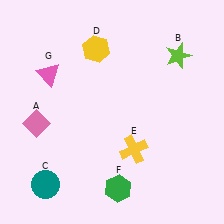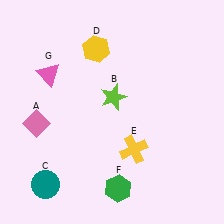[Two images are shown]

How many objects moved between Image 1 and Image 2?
1 object moved between the two images.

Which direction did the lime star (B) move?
The lime star (B) moved left.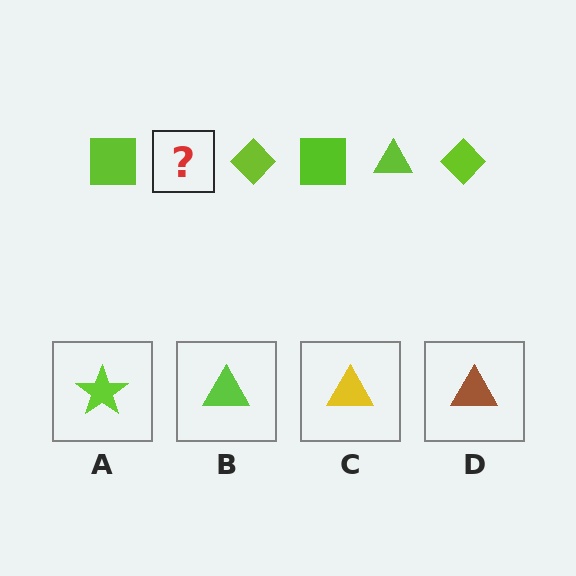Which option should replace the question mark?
Option B.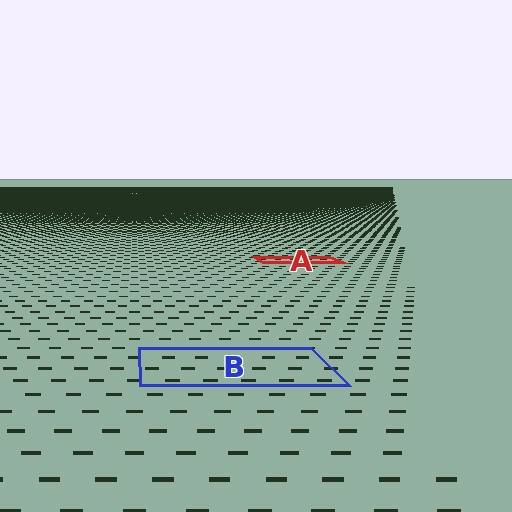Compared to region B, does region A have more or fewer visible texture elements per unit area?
Region A has more texture elements per unit area — they are packed more densely because it is farther away.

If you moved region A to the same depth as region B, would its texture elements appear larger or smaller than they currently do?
They would appear larger. At a closer depth, the same texture elements are projected at a bigger on-screen size.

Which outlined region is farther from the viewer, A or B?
Region A is farther from the viewer — the texture elements inside it appear smaller and more densely packed.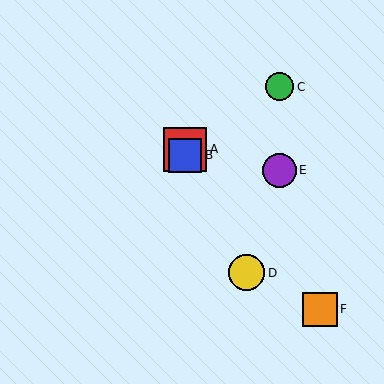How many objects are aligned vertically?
2 objects (A, B) are aligned vertically.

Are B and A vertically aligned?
Yes, both are at x≈185.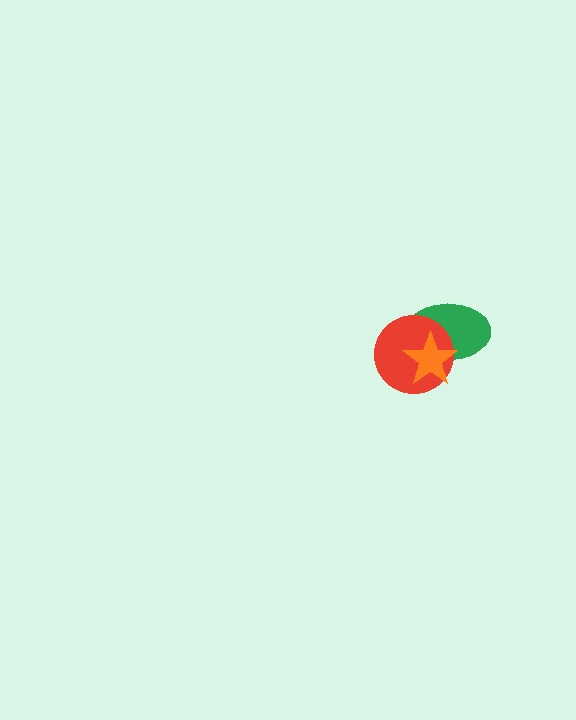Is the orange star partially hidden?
No, no other shape covers it.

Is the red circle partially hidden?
Yes, it is partially covered by another shape.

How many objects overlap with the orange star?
2 objects overlap with the orange star.